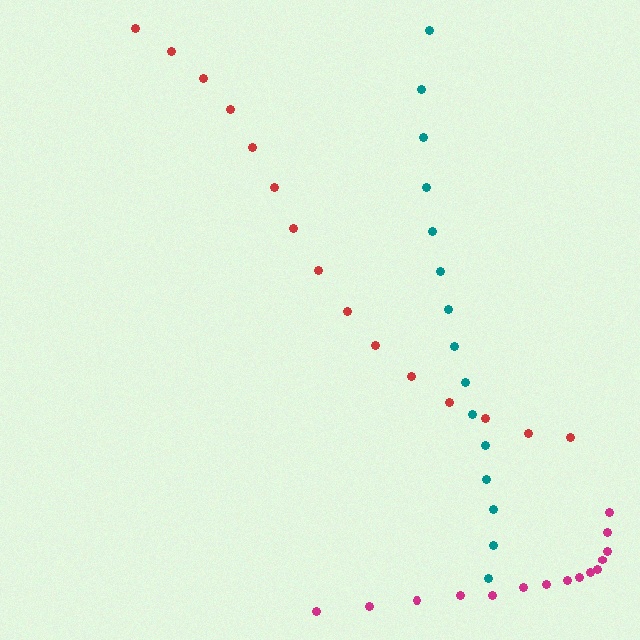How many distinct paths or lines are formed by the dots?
There are 3 distinct paths.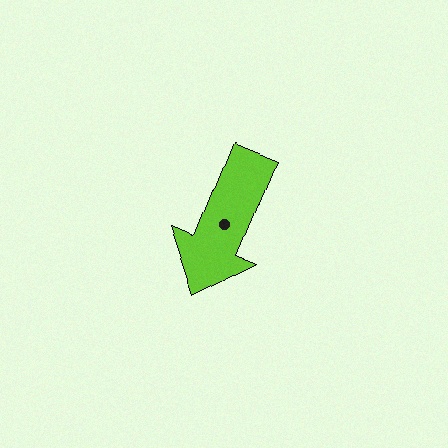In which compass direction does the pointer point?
South.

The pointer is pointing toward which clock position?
Roughly 7 o'clock.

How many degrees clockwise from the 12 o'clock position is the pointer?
Approximately 202 degrees.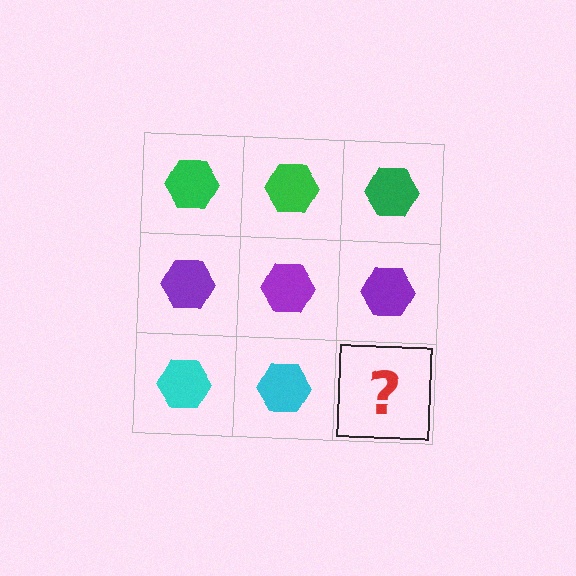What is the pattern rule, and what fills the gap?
The rule is that each row has a consistent color. The gap should be filled with a cyan hexagon.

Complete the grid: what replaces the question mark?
The question mark should be replaced with a cyan hexagon.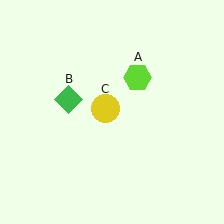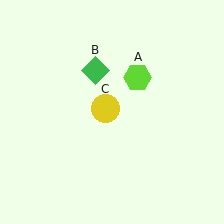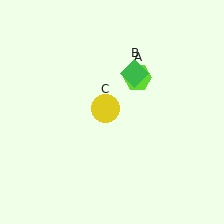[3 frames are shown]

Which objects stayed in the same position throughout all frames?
Lime hexagon (object A) and yellow circle (object C) remained stationary.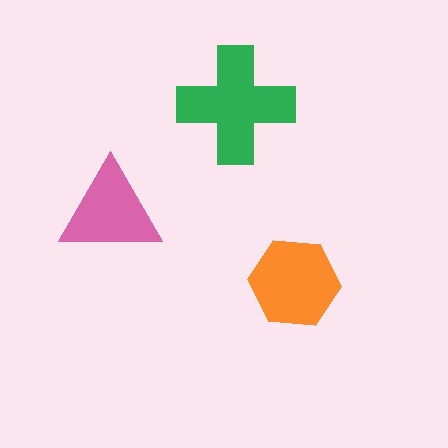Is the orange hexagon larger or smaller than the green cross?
Smaller.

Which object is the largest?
The green cross.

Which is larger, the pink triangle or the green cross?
The green cross.